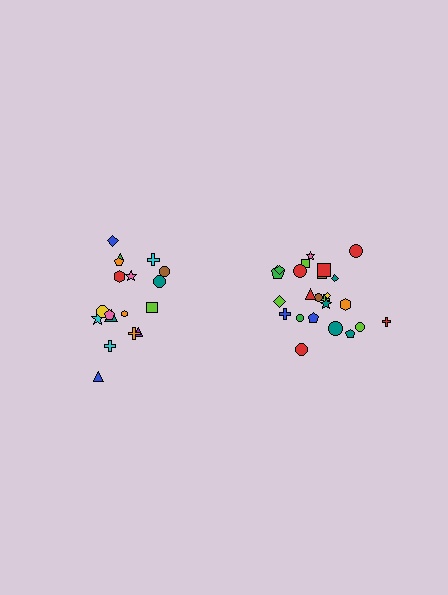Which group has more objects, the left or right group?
The right group.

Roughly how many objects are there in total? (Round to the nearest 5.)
Roughly 45 objects in total.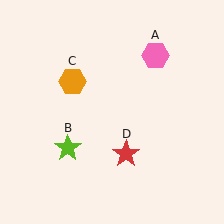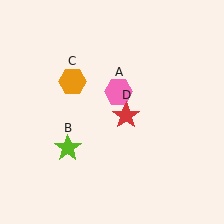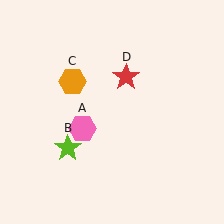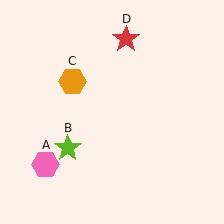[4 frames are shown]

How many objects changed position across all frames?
2 objects changed position: pink hexagon (object A), red star (object D).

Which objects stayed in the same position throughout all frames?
Lime star (object B) and orange hexagon (object C) remained stationary.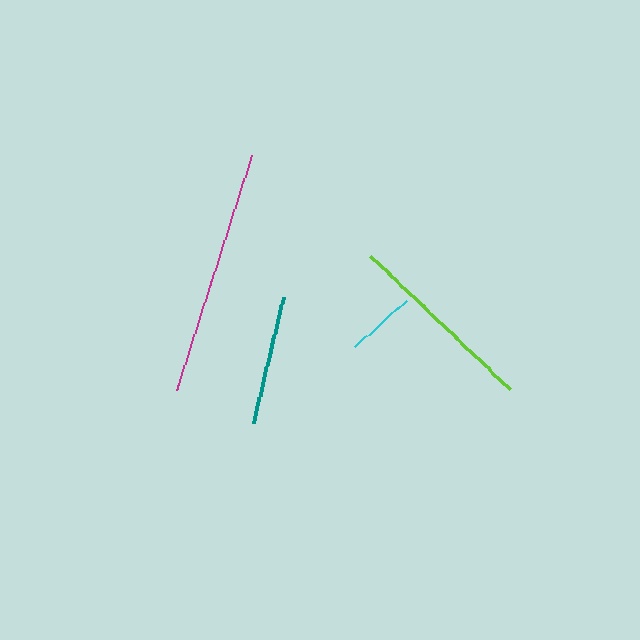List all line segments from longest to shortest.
From longest to shortest: magenta, lime, teal, cyan.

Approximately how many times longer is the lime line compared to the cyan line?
The lime line is approximately 2.8 times the length of the cyan line.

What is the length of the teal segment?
The teal segment is approximately 129 pixels long.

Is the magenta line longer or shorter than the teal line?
The magenta line is longer than the teal line.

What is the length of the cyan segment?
The cyan segment is approximately 69 pixels long.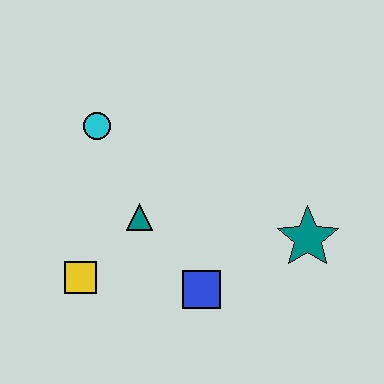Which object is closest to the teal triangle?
The yellow square is closest to the teal triangle.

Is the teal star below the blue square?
No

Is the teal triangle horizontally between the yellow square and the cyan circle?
No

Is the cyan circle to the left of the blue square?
Yes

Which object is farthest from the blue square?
The cyan circle is farthest from the blue square.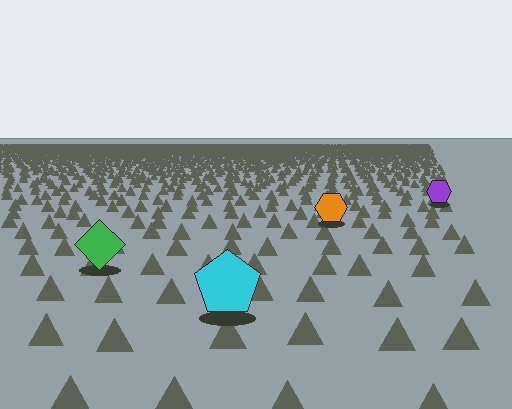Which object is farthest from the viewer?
The purple hexagon is farthest from the viewer. It appears smaller and the ground texture around it is denser.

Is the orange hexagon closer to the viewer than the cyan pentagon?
No. The cyan pentagon is closer — you can tell from the texture gradient: the ground texture is coarser near it.